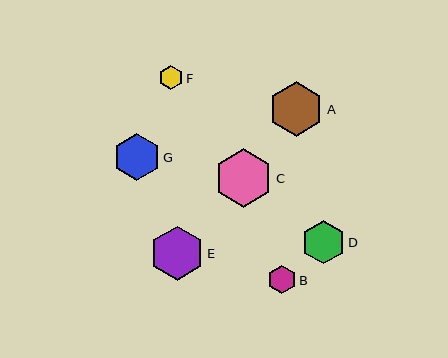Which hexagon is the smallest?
Hexagon F is the smallest with a size of approximately 24 pixels.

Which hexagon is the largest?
Hexagon C is the largest with a size of approximately 58 pixels.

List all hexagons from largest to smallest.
From largest to smallest: C, A, E, G, D, B, F.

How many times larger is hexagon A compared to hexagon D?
Hexagon A is approximately 1.2 times the size of hexagon D.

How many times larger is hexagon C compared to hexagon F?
Hexagon C is approximately 2.4 times the size of hexagon F.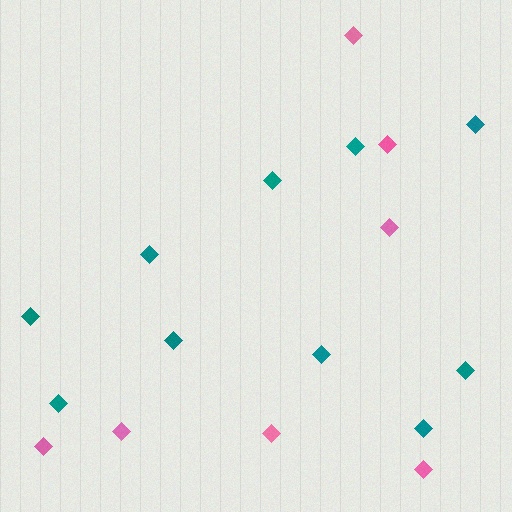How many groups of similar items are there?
There are 2 groups: one group of pink diamonds (7) and one group of teal diamonds (10).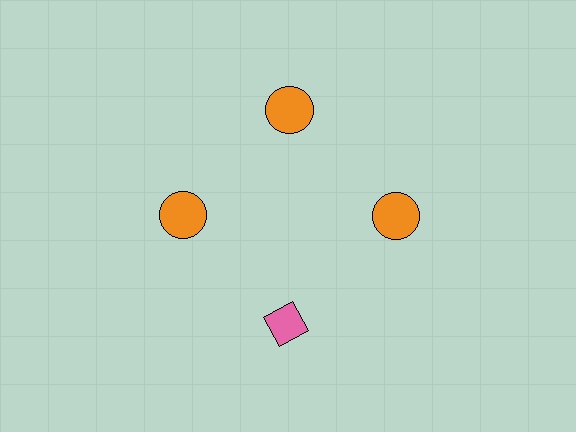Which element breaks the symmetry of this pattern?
The pink diamond at roughly the 6 o'clock position breaks the symmetry. All other shapes are orange circles.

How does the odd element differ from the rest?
It differs in both color (pink instead of orange) and shape (diamond instead of circle).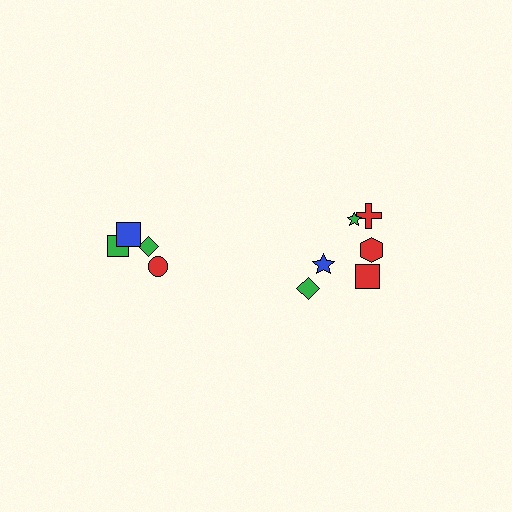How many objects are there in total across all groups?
There are 10 objects.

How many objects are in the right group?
There are 6 objects.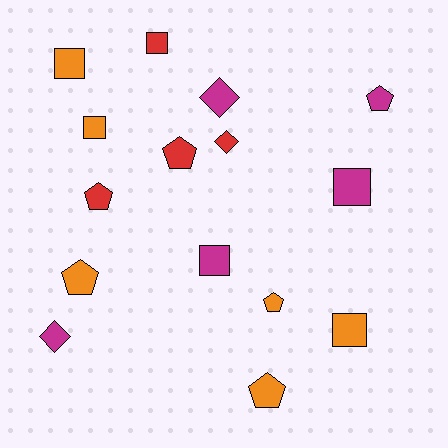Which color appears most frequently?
Orange, with 6 objects.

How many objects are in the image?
There are 15 objects.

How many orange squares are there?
There are 3 orange squares.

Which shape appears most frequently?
Square, with 6 objects.